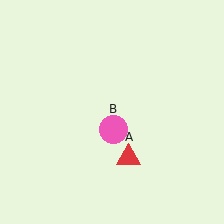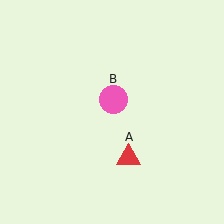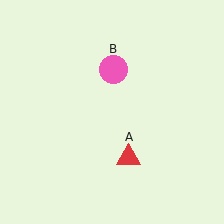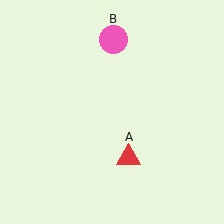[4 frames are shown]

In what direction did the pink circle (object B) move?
The pink circle (object B) moved up.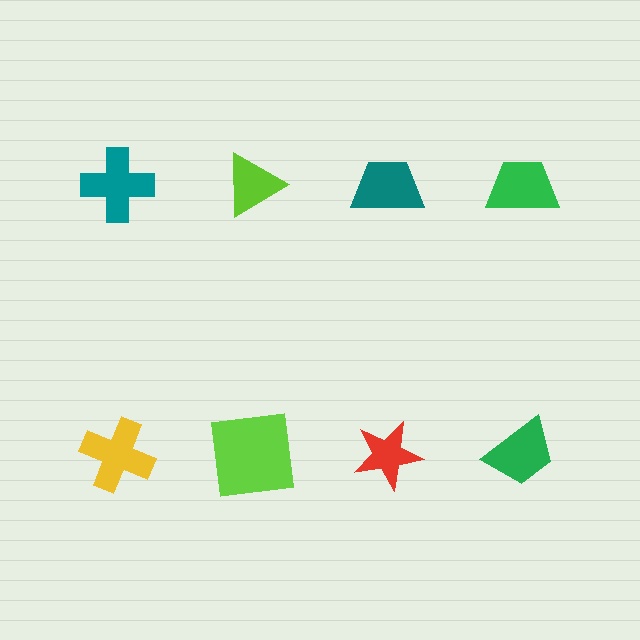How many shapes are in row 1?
4 shapes.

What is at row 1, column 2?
A lime triangle.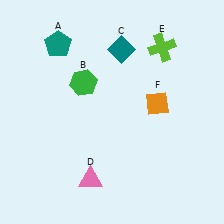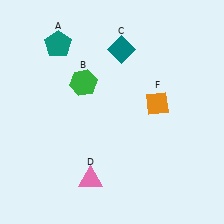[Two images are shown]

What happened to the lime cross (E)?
The lime cross (E) was removed in Image 2. It was in the top-right area of Image 1.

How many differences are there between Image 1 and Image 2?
There is 1 difference between the two images.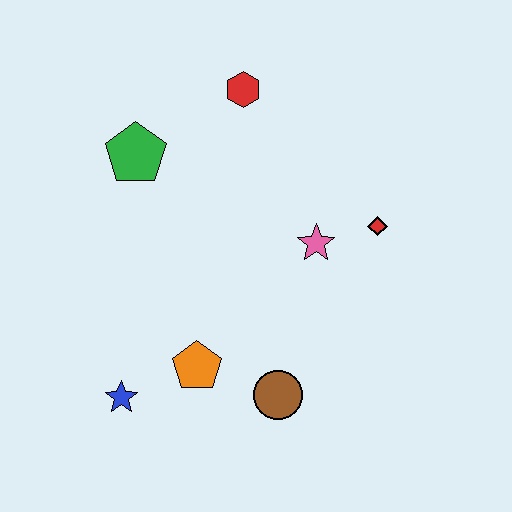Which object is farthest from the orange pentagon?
The red hexagon is farthest from the orange pentagon.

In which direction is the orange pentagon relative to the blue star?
The orange pentagon is to the right of the blue star.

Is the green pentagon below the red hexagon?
Yes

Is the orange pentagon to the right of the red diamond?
No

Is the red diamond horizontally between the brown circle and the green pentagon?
No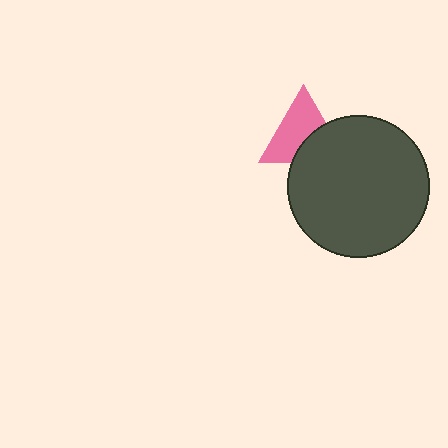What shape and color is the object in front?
The object in front is a dark gray circle.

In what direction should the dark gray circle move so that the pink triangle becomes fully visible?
The dark gray circle should move toward the lower-right. That is the shortest direction to clear the overlap and leave the pink triangle fully visible.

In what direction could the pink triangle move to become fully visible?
The pink triangle could move toward the upper-left. That would shift it out from behind the dark gray circle entirely.